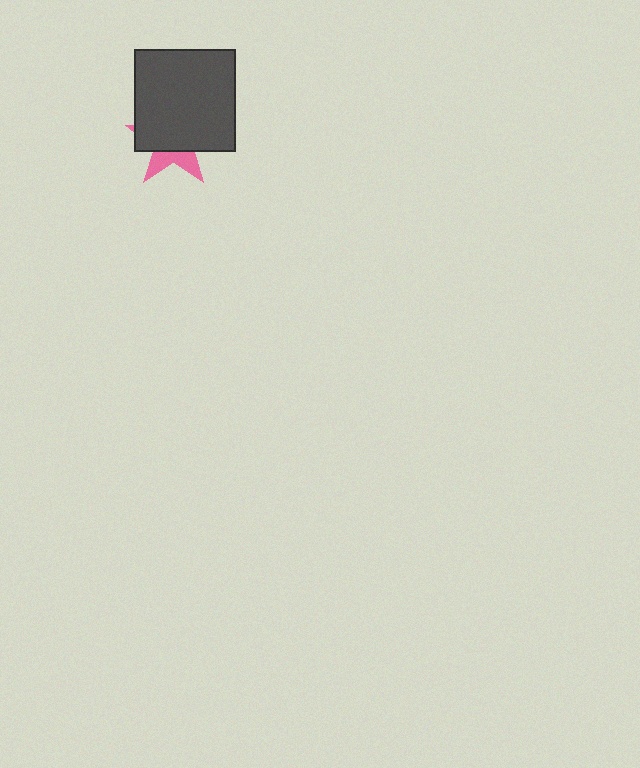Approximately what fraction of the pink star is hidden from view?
Roughly 67% of the pink star is hidden behind the dark gray square.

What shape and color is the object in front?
The object in front is a dark gray square.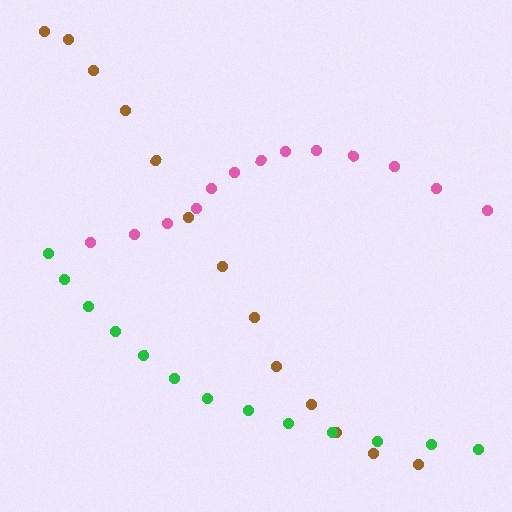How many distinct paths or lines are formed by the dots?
There are 3 distinct paths.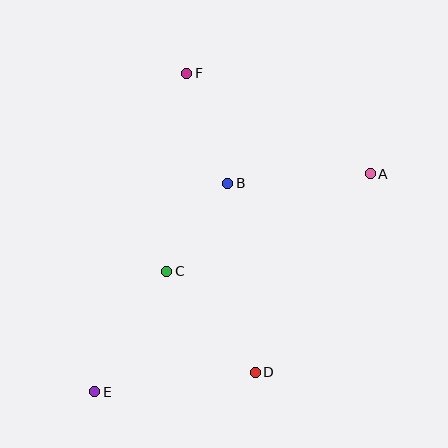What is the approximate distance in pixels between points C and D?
The distance between C and D is approximately 134 pixels.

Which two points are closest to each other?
Points B and C are closest to each other.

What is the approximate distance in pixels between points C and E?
The distance between C and E is approximately 141 pixels.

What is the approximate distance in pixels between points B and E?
The distance between B and E is approximately 247 pixels.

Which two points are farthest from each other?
Points A and E are farthest from each other.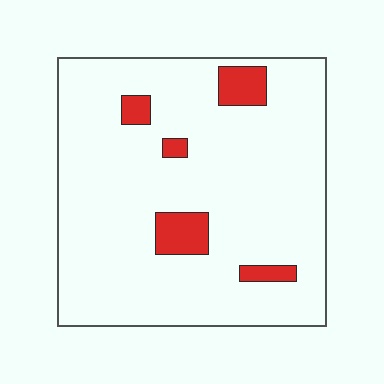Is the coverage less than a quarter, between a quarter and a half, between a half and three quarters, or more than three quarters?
Less than a quarter.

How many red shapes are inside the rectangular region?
5.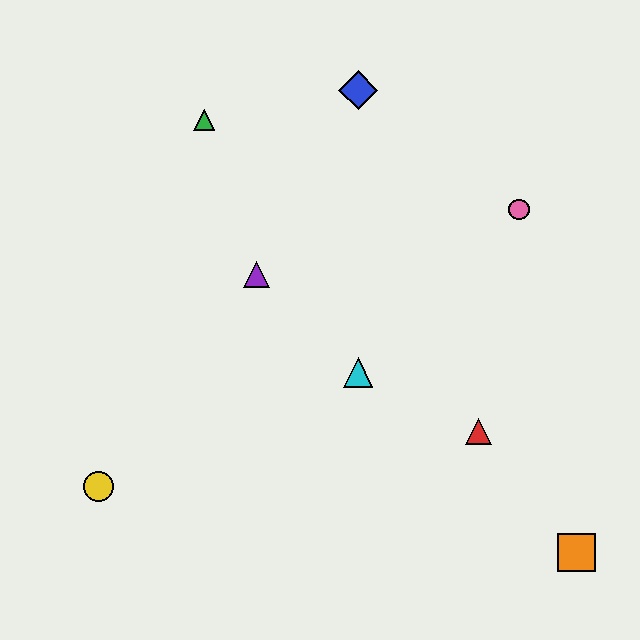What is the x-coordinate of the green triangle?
The green triangle is at x≈204.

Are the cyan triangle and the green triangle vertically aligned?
No, the cyan triangle is at x≈358 and the green triangle is at x≈204.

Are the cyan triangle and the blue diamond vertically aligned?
Yes, both are at x≈358.